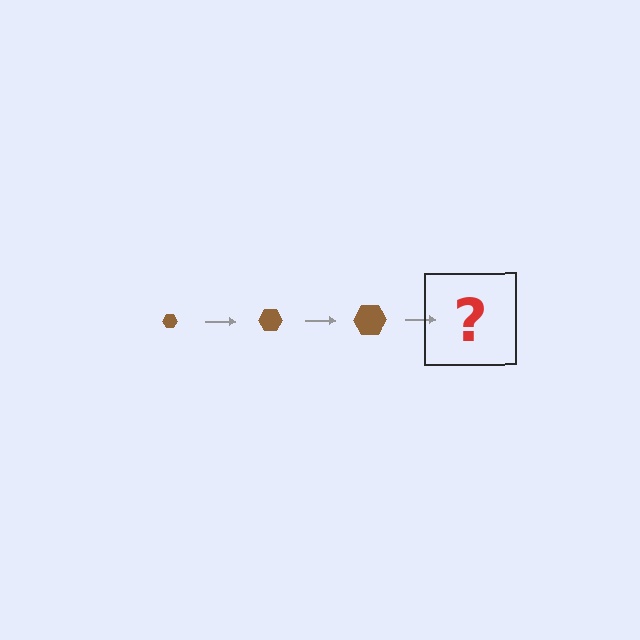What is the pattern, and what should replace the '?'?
The pattern is that the hexagon gets progressively larger each step. The '?' should be a brown hexagon, larger than the previous one.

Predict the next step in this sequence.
The next step is a brown hexagon, larger than the previous one.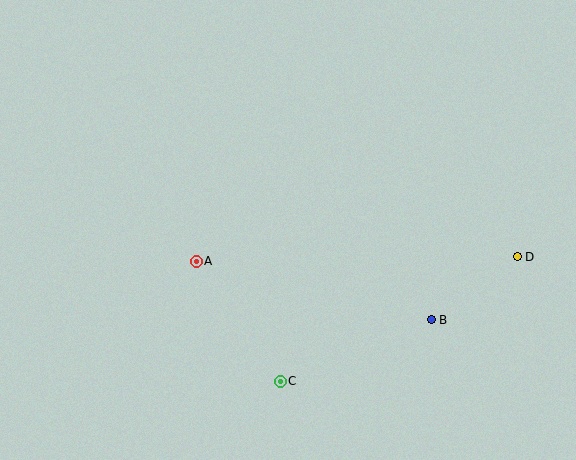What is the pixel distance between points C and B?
The distance between C and B is 163 pixels.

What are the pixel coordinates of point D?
Point D is at (517, 257).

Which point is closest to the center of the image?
Point A at (196, 261) is closest to the center.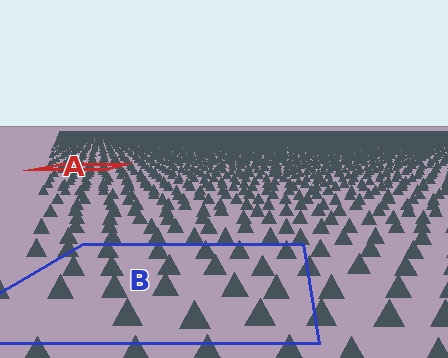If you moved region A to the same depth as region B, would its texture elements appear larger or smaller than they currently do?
They would appear larger. At a closer depth, the same texture elements are projected at a bigger on-screen size.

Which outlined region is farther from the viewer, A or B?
Region A is farther from the viewer — the texture elements inside it appear smaller and more densely packed.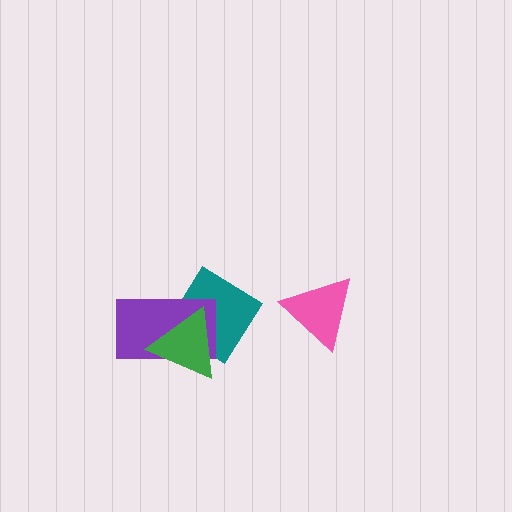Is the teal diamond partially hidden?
Yes, it is partially covered by another shape.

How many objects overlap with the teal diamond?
2 objects overlap with the teal diamond.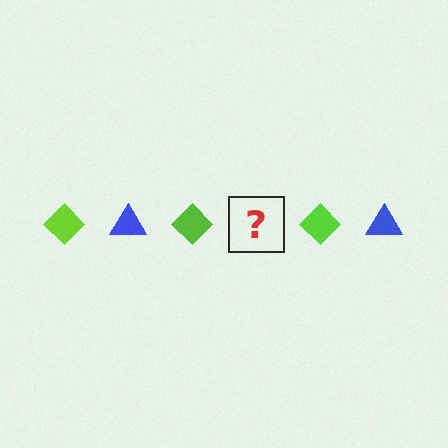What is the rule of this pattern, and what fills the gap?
The rule is that the pattern alternates between lime diamond and blue triangle. The gap should be filled with a blue triangle.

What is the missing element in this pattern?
The missing element is a blue triangle.